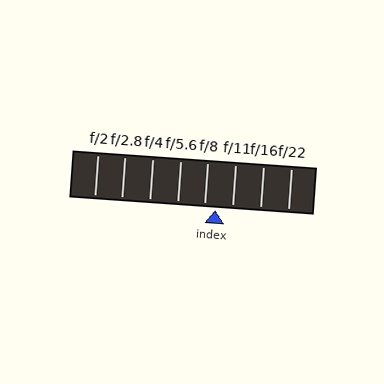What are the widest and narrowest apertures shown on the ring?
The widest aperture shown is f/2 and the narrowest is f/22.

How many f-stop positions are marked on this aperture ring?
There are 8 f-stop positions marked.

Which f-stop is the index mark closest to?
The index mark is closest to f/8.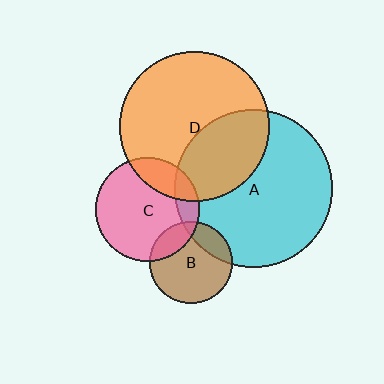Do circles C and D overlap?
Yes.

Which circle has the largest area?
Circle A (cyan).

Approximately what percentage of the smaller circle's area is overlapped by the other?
Approximately 20%.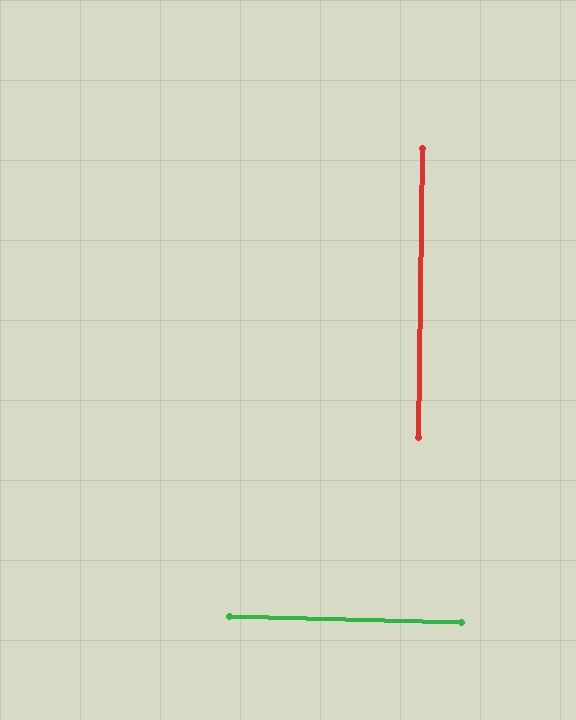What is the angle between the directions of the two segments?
Approximately 89 degrees.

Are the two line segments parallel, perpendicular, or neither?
Perpendicular — they meet at approximately 89°.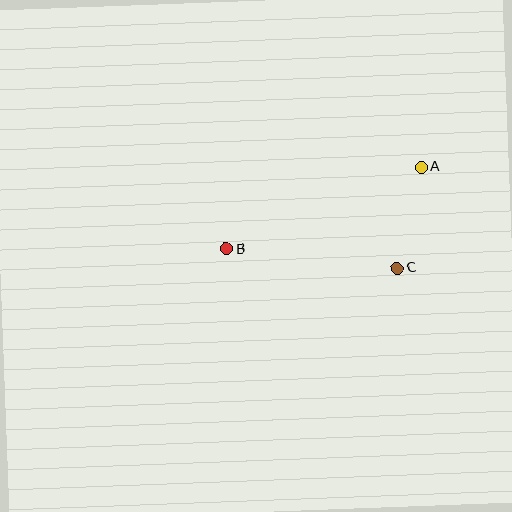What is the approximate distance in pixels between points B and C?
The distance between B and C is approximately 172 pixels.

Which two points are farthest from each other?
Points A and B are farthest from each other.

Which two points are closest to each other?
Points A and C are closest to each other.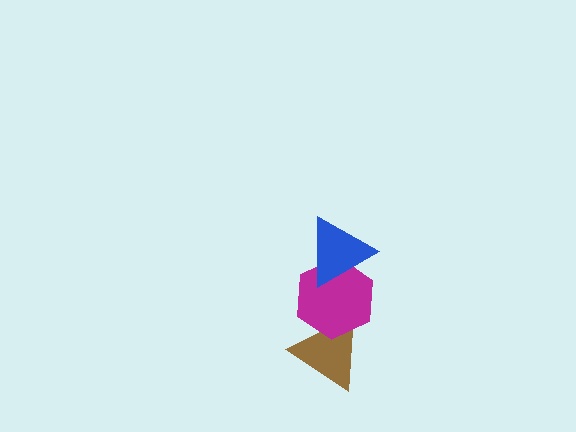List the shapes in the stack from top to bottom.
From top to bottom: the blue triangle, the magenta hexagon, the brown triangle.